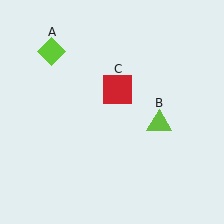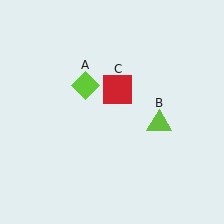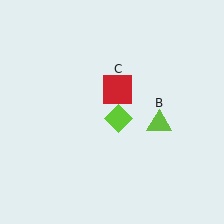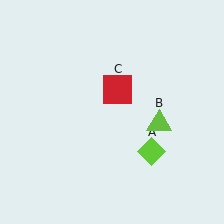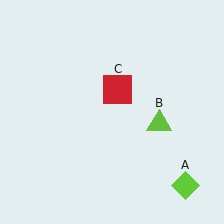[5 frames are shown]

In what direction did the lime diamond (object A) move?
The lime diamond (object A) moved down and to the right.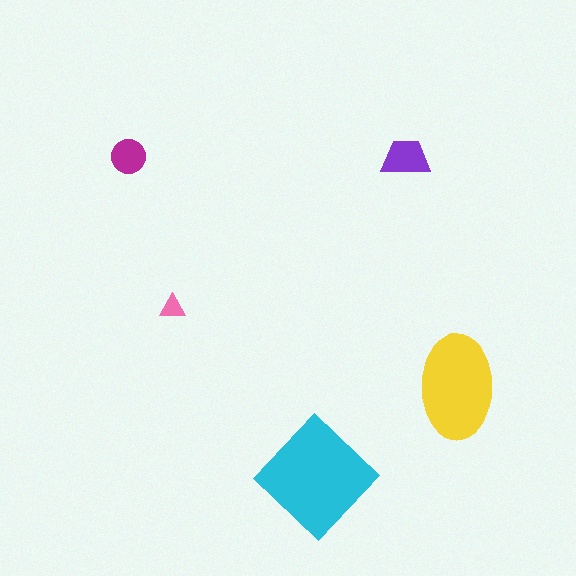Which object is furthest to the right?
The yellow ellipse is rightmost.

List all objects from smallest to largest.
The pink triangle, the magenta circle, the purple trapezoid, the yellow ellipse, the cyan diamond.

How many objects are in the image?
There are 5 objects in the image.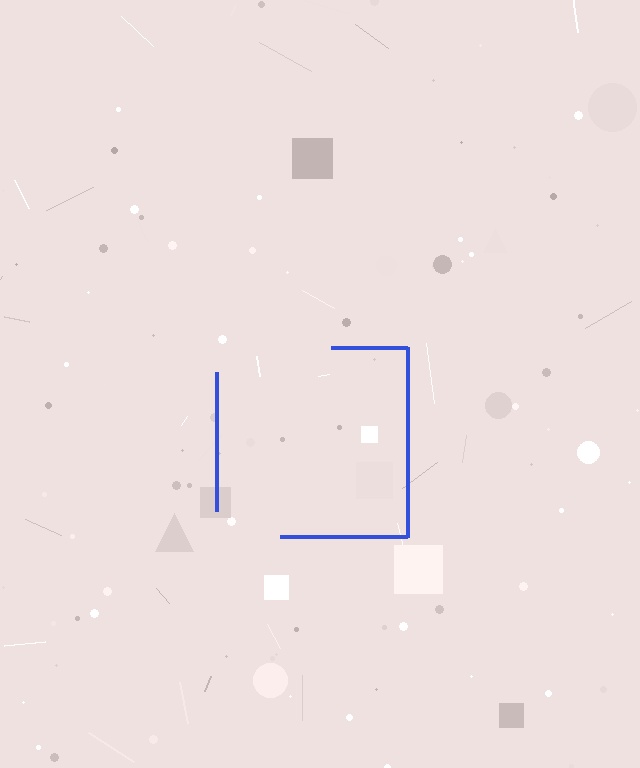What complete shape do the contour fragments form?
The contour fragments form a square.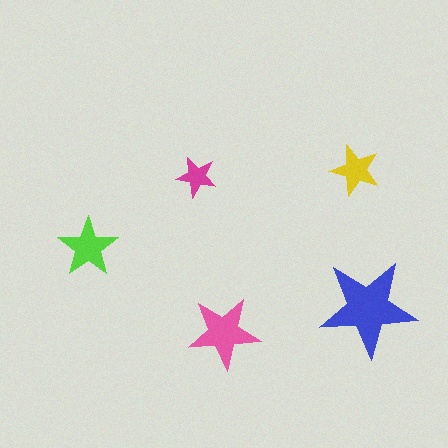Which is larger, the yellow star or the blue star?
The blue one.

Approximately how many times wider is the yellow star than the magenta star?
About 1.5 times wider.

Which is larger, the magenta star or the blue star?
The blue one.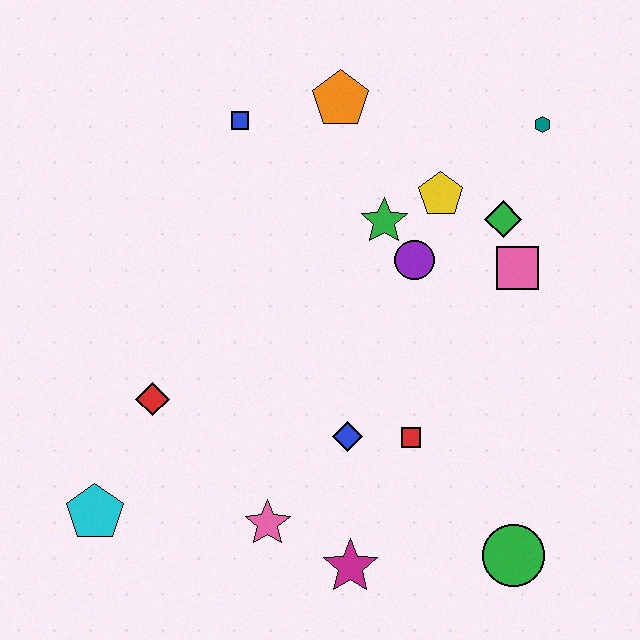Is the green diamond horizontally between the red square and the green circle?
Yes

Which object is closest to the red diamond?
The cyan pentagon is closest to the red diamond.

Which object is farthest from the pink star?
The teal hexagon is farthest from the pink star.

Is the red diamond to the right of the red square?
No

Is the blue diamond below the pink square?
Yes